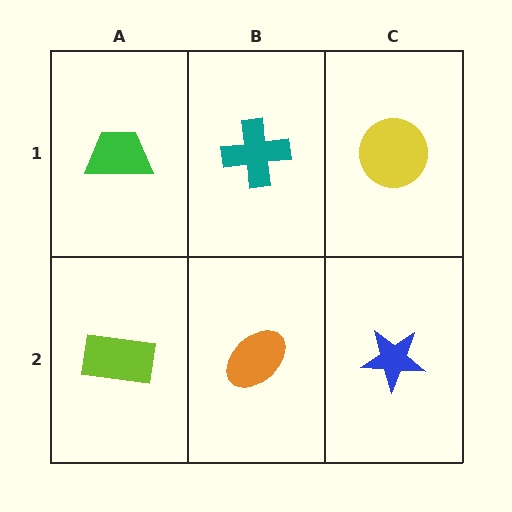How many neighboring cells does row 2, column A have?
2.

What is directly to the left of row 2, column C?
An orange ellipse.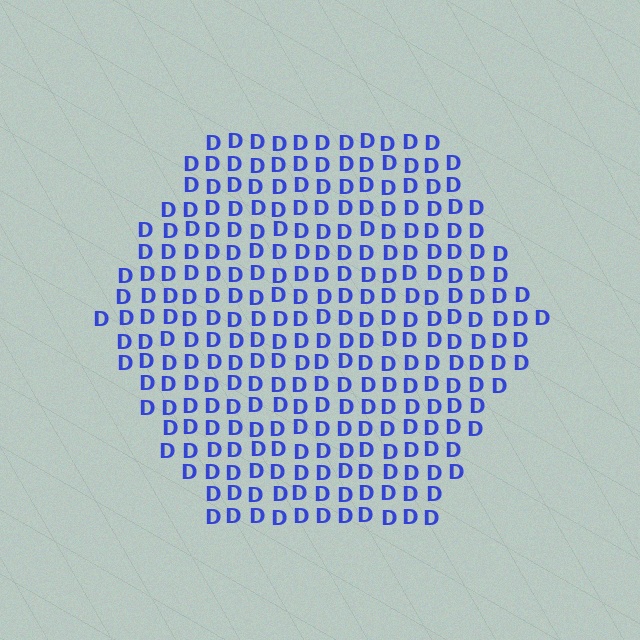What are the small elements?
The small elements are letter D's.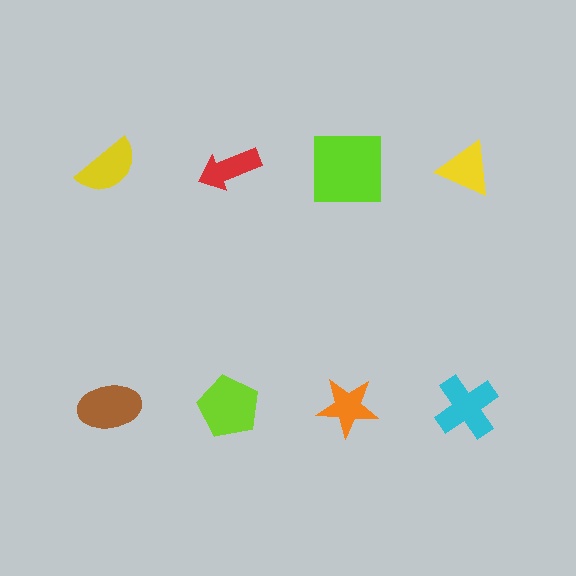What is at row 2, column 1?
A brown ellipse.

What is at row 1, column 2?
A red arrow.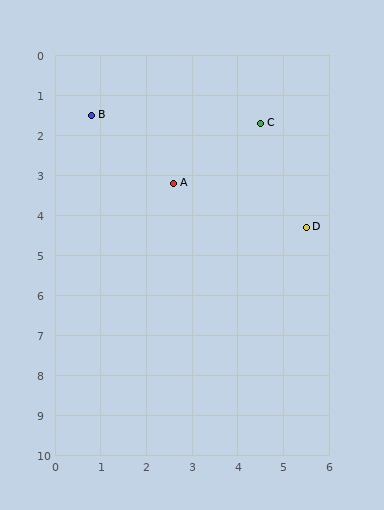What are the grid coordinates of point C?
Point C is at approximately (4.5, 1.7).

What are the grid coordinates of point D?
Point D is at approximately (5.5, 4.3).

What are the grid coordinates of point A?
Point A is at approximately (2.6, 3.2).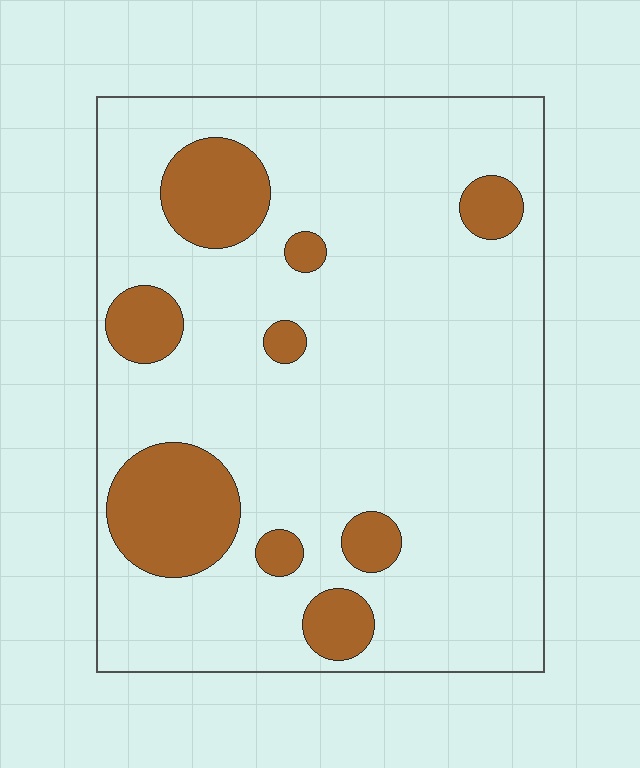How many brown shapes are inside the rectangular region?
9.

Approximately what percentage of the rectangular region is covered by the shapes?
Approximately 15%.